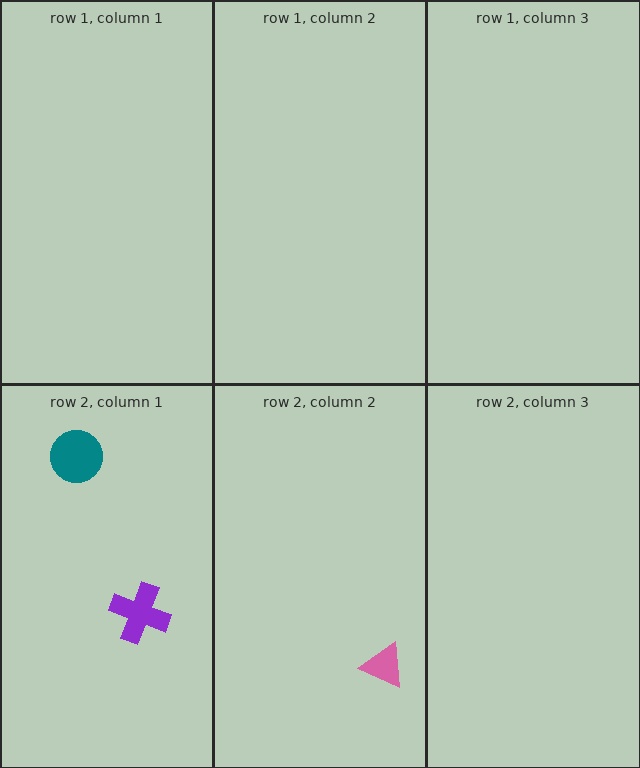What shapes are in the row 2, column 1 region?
The teal circle, the purple cross.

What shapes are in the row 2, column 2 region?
The pink triangle.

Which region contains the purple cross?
The row 2, column 1 region.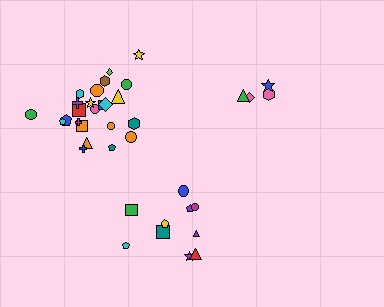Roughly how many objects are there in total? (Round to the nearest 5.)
Roughly 40 objects in total.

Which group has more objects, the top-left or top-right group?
The top-left group.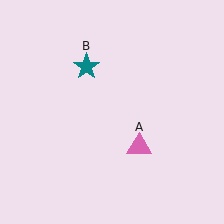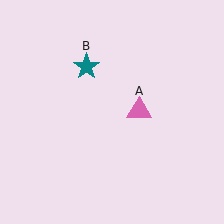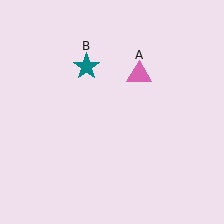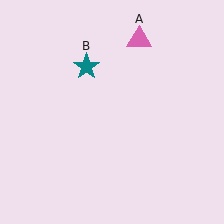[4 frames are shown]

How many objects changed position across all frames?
1 object changed position: pink triangle (object A).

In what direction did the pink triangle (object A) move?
The pink triangle (object A) moved up.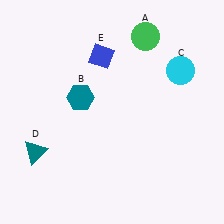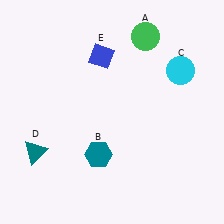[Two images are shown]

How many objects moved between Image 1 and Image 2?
1 object moved between the two images.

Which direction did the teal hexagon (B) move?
The teal hexagon (B) moved down.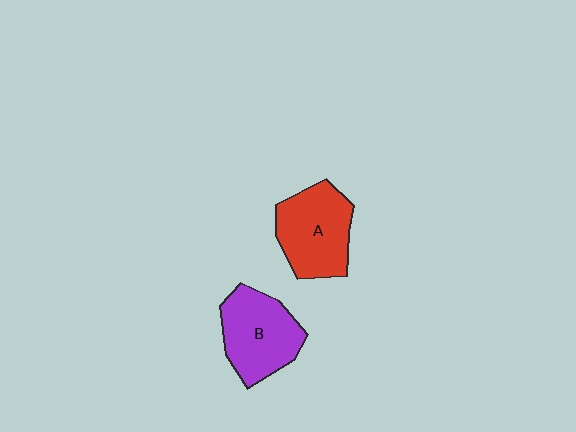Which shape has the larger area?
Shape A (red).